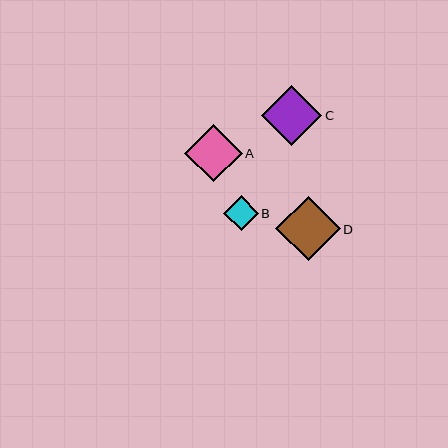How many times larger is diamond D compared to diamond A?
Diamond D is approximately 1.1 times the size of diamond A.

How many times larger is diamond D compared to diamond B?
Diamond D is approximately 1.9 times the size of diamond B.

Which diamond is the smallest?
Diamond B is the smallest with a size of approximately 35 pixels.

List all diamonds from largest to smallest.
From largest to smallest: D, C, A, B.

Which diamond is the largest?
Diamond D is the largest with a size of approximately 65 pixels.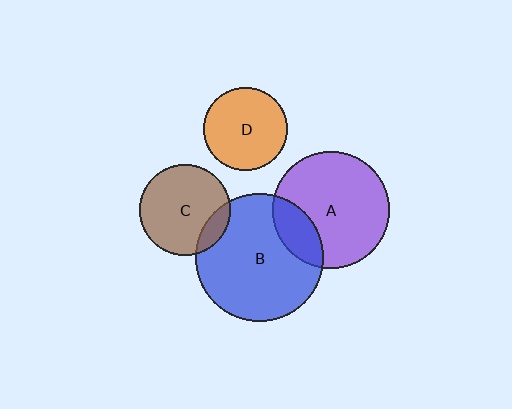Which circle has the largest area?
Circle B (blue).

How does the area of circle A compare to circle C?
Approximately 1.7 times.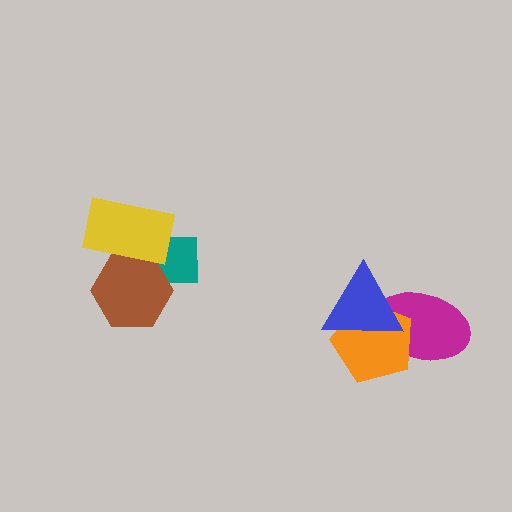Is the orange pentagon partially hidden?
Yes, it is partially covered by another shape.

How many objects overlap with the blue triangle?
2 objects overlap with the blue triangle.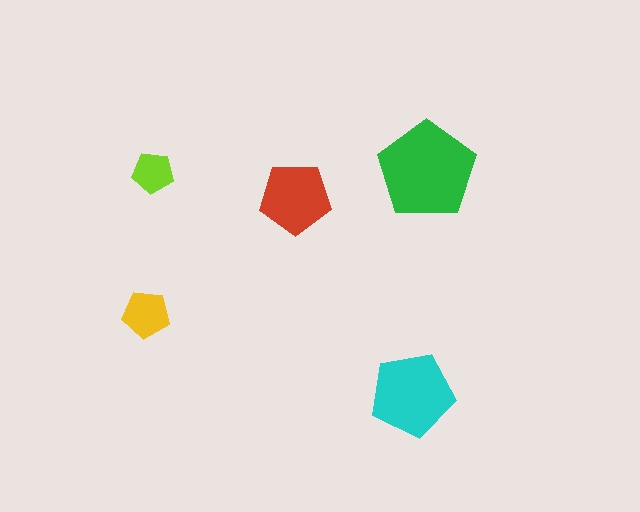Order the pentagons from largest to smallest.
the green one, the cyan one, the red one, the yellow one, the lime one.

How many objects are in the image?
There are 5 objects in the image.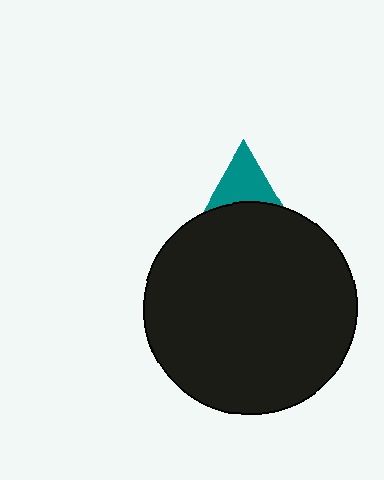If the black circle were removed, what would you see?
You would see the complete teal triangle.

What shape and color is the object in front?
The object in front is a black circle.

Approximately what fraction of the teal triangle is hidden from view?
Roughly 61% of the teal triangle is hidden behind the black circle.